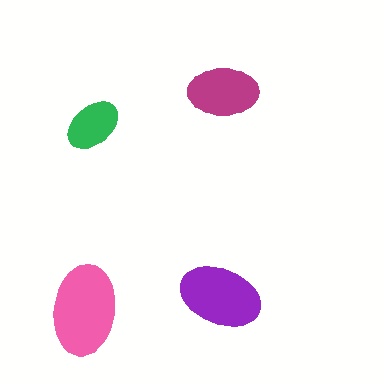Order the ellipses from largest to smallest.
the pink one, the purple one, the magenta one, the green one.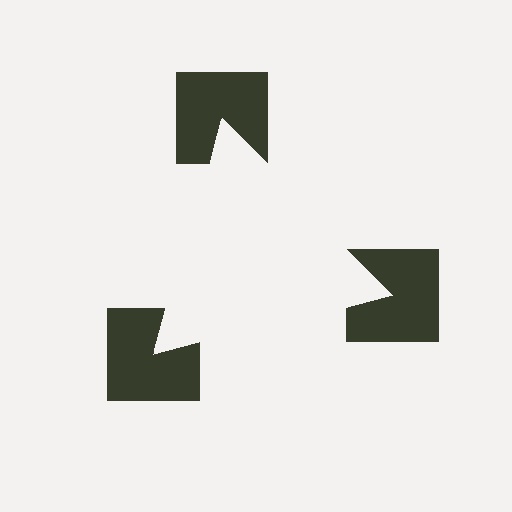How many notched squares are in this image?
There are 3 — one at each vertex of the illusory triangle.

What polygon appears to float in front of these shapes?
An illusory triangle — its edges are inferred from the aligned wedge cuts in the notched squares, not physically drawn.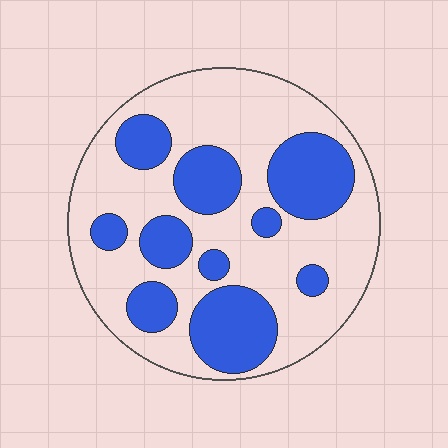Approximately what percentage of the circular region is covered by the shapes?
Approximately 35%.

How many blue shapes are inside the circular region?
10.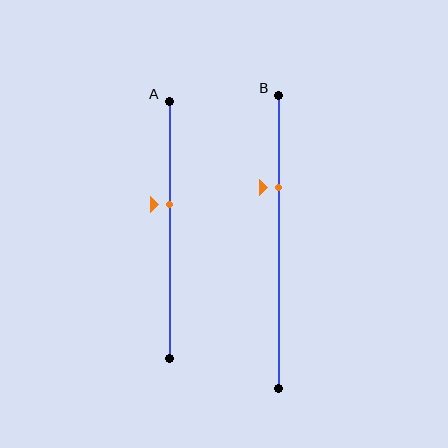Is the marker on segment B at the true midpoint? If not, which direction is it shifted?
No, the marker on segment B is shifted upward by about 19% of the segment length.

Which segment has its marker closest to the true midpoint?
Segment A has its marker closest to the true midpoint.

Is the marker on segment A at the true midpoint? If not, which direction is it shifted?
No, the marker on segment A is shifted upward by about 10% of the segment length.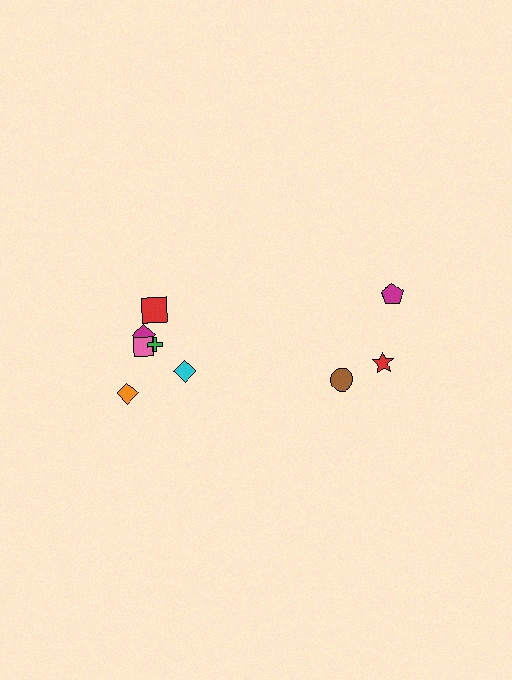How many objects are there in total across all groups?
There are 9 objects.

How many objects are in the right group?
There are 3 objects.